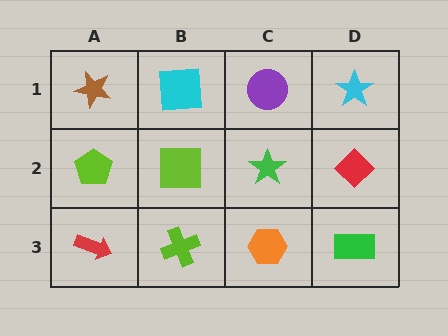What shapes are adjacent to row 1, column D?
A red diamond (row 2, column D), a purple circle (row 1, column C).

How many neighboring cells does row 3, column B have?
3.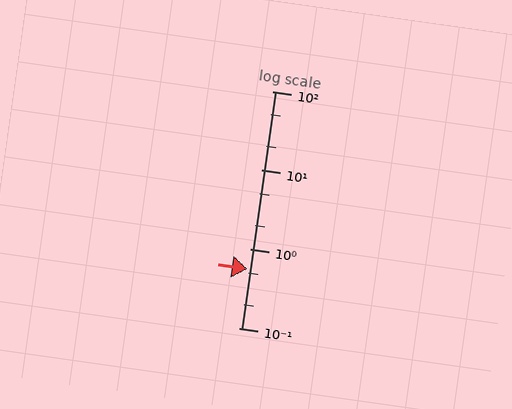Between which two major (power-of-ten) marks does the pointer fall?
The pointer is between 0.1 and 1.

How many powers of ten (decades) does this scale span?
The scale spans 3 decades, from 0.1 to 100.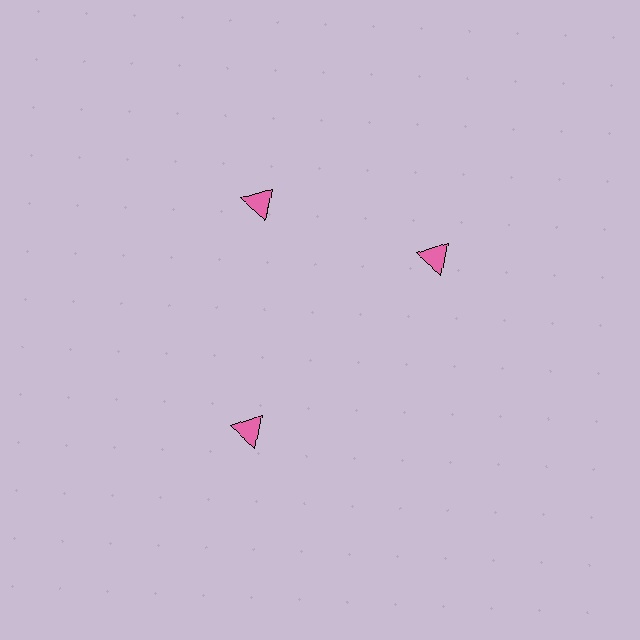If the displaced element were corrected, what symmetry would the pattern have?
It would have 3-fold rotational symmetry — the pattern would map onto itself every 120 degrees.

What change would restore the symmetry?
The symmetry would be restored by rotating it back into even spacing with its neighbors so that all 3 triangles sit at equal angles and equal distance from the center.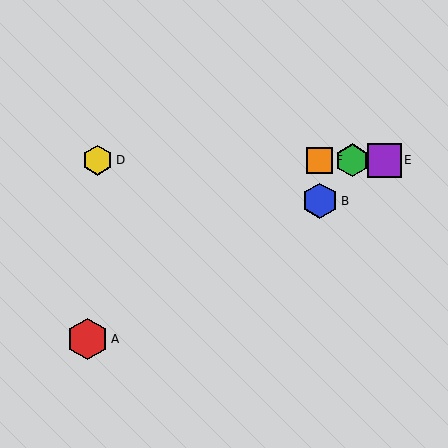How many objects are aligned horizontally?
4 objects (C, D, E, F) are aligned horizontally.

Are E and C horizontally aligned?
Yes, both are at y≈160.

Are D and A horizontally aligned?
No, D is at y≈160 and A is at y≈339.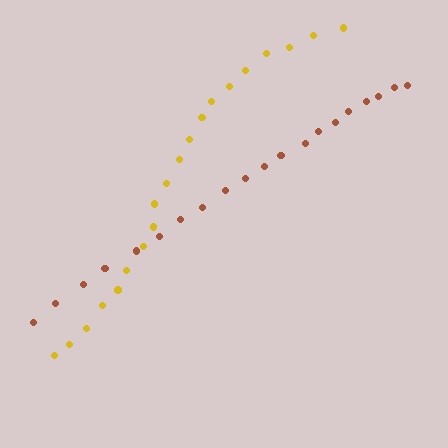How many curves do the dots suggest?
There are 2 distinct paths.